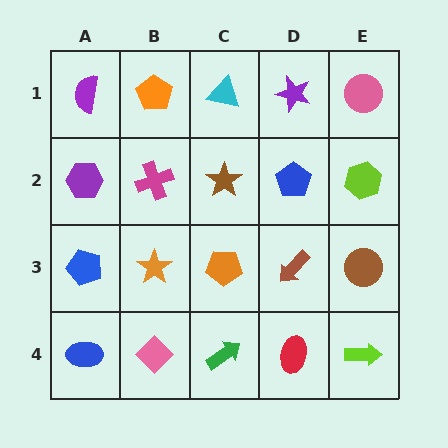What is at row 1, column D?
A purple star.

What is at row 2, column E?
A lime hexagon.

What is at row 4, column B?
A pink diamond.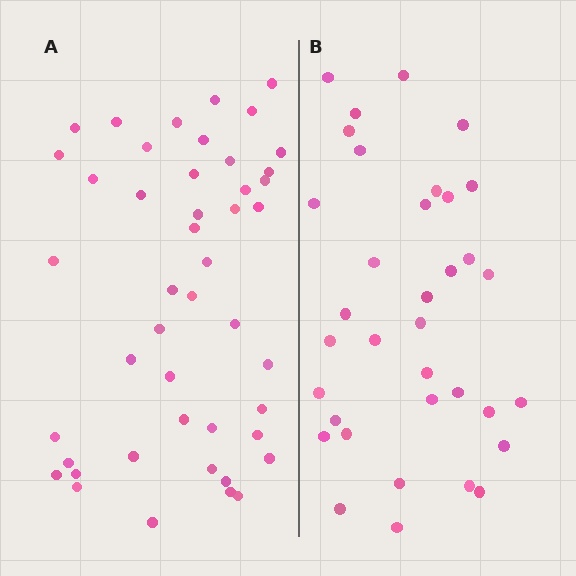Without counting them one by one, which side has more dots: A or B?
Region A (the left region) has more dots.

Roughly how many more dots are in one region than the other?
Region A has roughly 12 or so more dots than region B.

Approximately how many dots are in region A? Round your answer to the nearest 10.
About 50 dots. (The exact count is 46, which rounds to 50.)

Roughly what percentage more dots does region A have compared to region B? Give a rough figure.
About 30% more.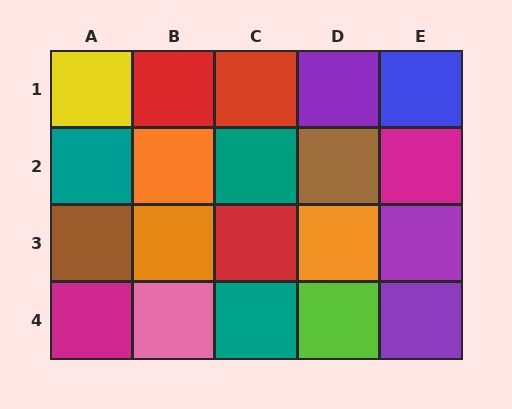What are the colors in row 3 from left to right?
Brown, orange, red, orange, purple.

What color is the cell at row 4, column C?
Teal.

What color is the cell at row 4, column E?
Purple.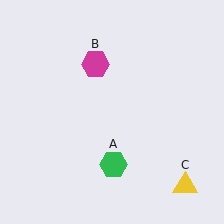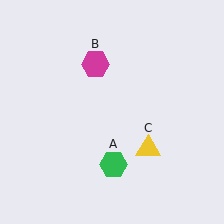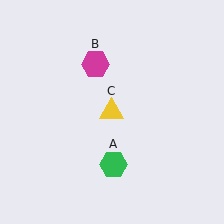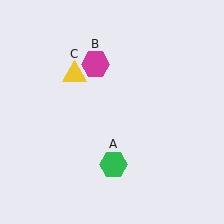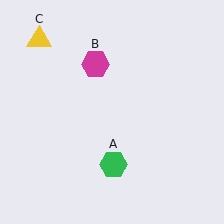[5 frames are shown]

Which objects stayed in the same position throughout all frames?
Green hexagon (object A) and magenta hexagon (object B) remained stationary.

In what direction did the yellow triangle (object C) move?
The yellow triangle (object C) moved up and to the left.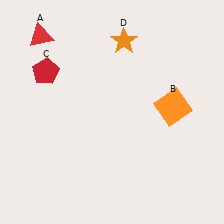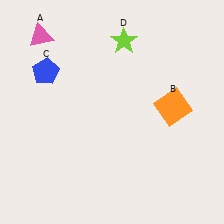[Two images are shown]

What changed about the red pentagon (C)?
In Image 1, C is red. In Image 2, it changed to blue.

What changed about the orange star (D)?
In Image 1, D is orange. In Image 2, it changed to lime.